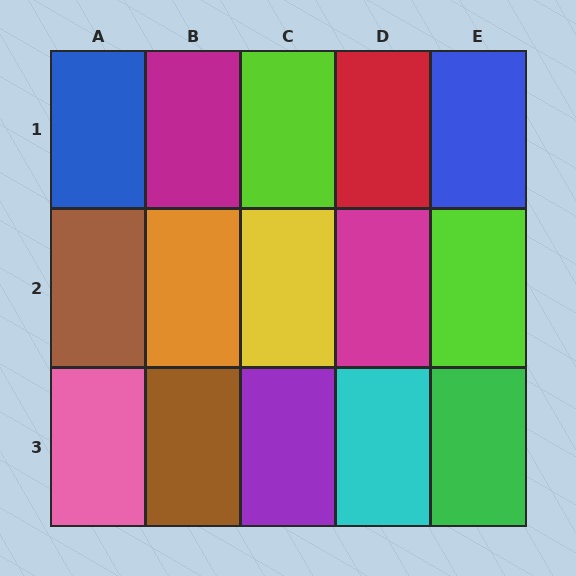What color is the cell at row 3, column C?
Purple.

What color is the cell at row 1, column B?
Magenta.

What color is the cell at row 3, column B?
Brown.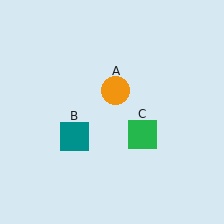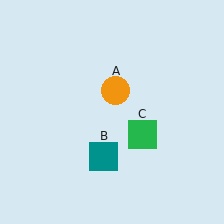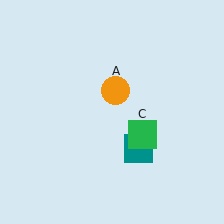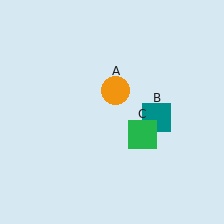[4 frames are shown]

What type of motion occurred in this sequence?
The teal square (object B) rotated counterclockwise around the center of the scene.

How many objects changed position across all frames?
1 object changed position: teal square (object B).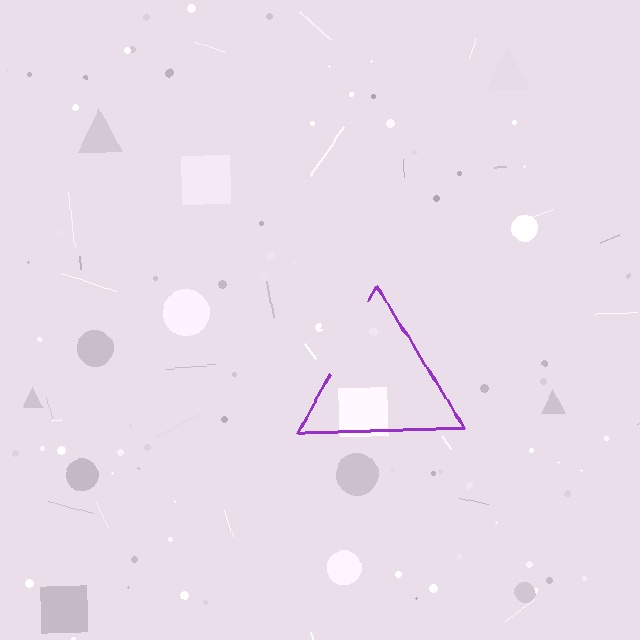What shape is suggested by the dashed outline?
The dashed outline suggests a triangle.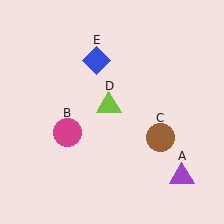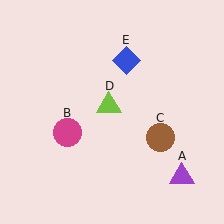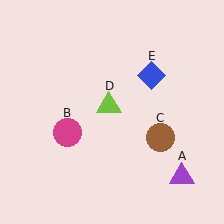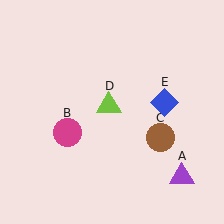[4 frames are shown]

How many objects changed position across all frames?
1 object changed position: blue diamond (object E).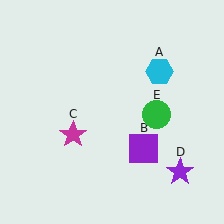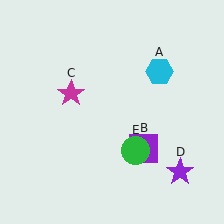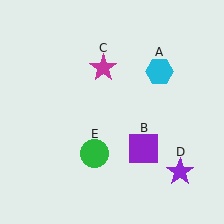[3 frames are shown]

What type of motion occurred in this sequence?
The magenta star (object C), green circle (object E) rotated clockwise around the center of the scene.